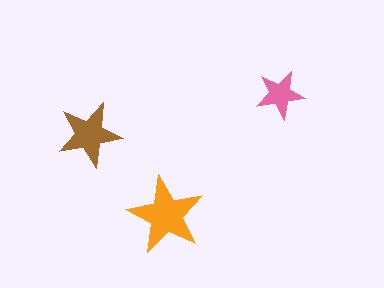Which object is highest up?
The pink star is topmost.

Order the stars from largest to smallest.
the orange one, the brown one, the pink one.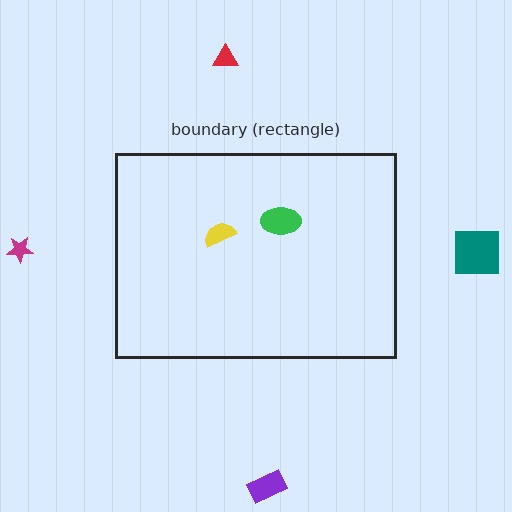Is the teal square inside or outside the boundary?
Outside.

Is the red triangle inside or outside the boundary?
Outside.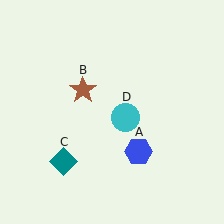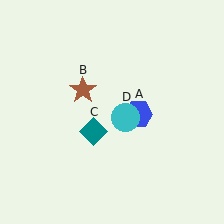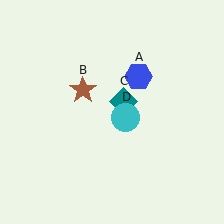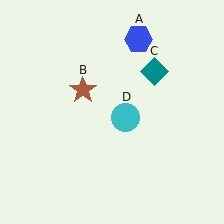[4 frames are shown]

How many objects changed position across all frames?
2 objects changed position: blue hexagon (object A), teal diamond (object C).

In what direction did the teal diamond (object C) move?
The teal diamond (object C) moved up and to the right.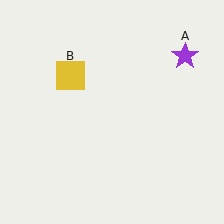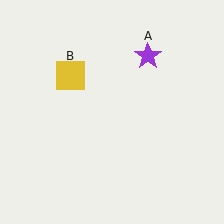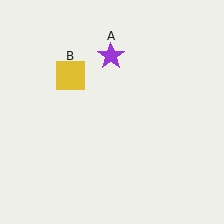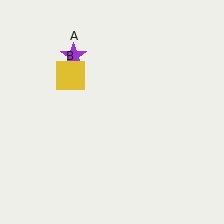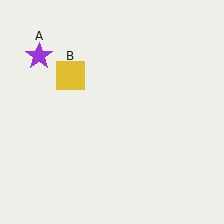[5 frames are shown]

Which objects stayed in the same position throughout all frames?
Yellow square (object B) remained stationary.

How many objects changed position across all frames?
1 object changed position: purple star (object A).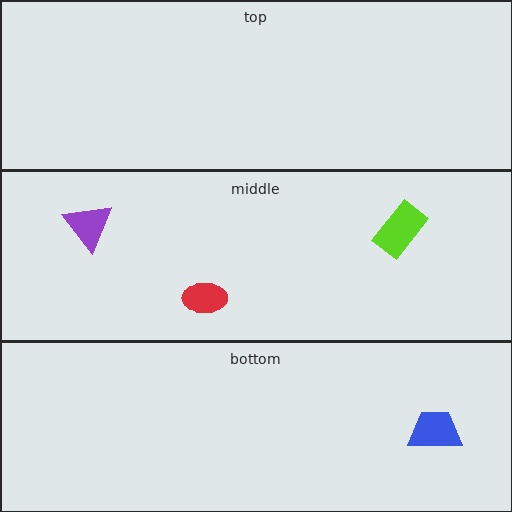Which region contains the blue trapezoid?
The bottom region.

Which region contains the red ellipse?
The middle region.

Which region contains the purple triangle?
The middle region.